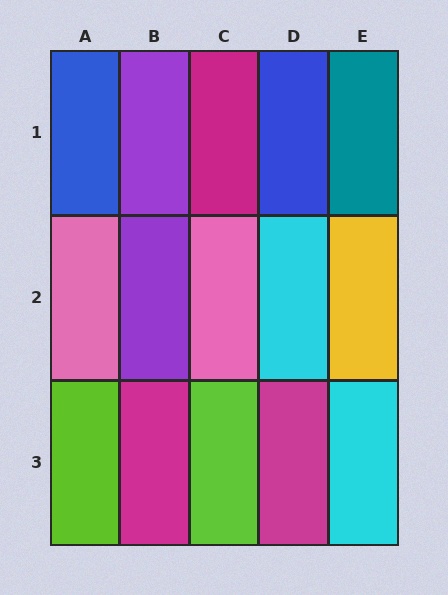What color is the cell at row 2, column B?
Purple.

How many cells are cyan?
2 cells are cyan.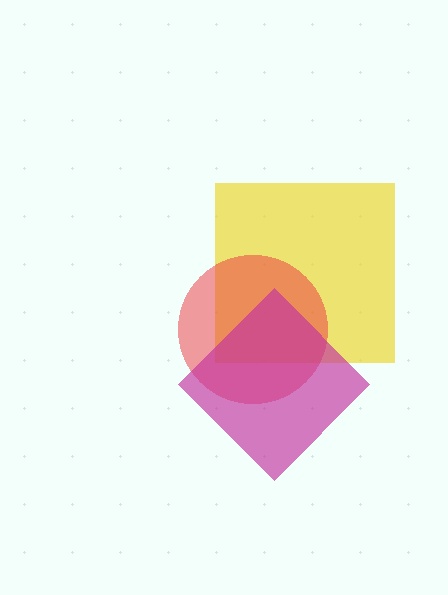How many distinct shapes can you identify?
There are 3 distinct shapes: a yellow square, a red circle, a magenta diamond.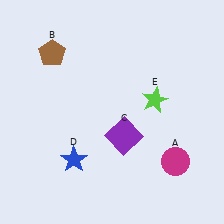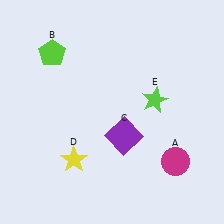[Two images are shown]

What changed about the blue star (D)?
In Image 1, D is blue. In Image 2, it changed to yellow.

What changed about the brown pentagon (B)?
In Image 1, B is brown. In Image 2, it changed to lime.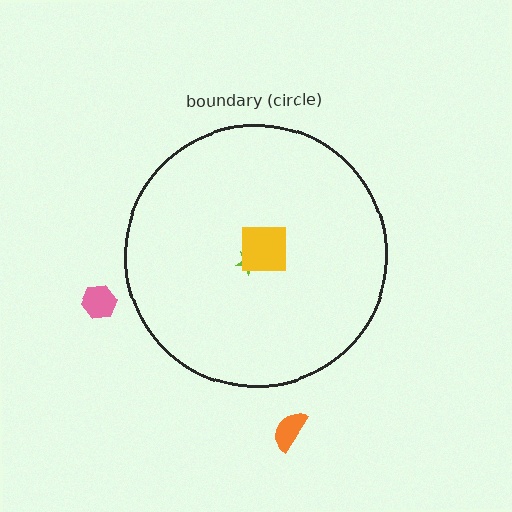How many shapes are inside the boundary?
2 inside, 2 outside.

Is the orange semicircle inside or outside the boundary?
Outside.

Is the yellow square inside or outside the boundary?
Inside.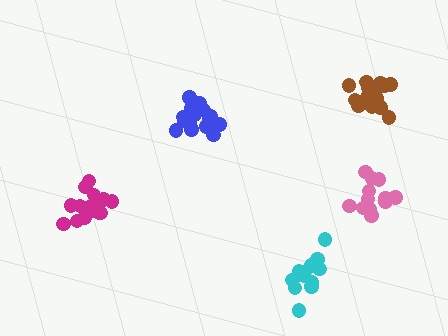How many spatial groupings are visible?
There are 5 spatial groupings.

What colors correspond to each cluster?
The clusters are colored: blue, cyan, magenta, pink, brown.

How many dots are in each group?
Group 1: 16 dots, Group 2: 13 dots, Group 3: 17 dots, Group 4: 12 dots, Group 5: 16 dots (74 total).